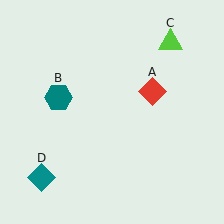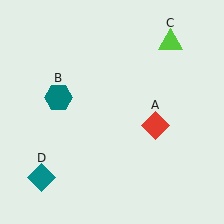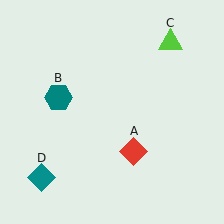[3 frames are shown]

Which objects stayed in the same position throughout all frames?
Teal hexagon (object B) and lime triangle (object C) and teal diamond (object D) remained stationary.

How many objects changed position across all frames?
1 object changed position: red diamond (object A).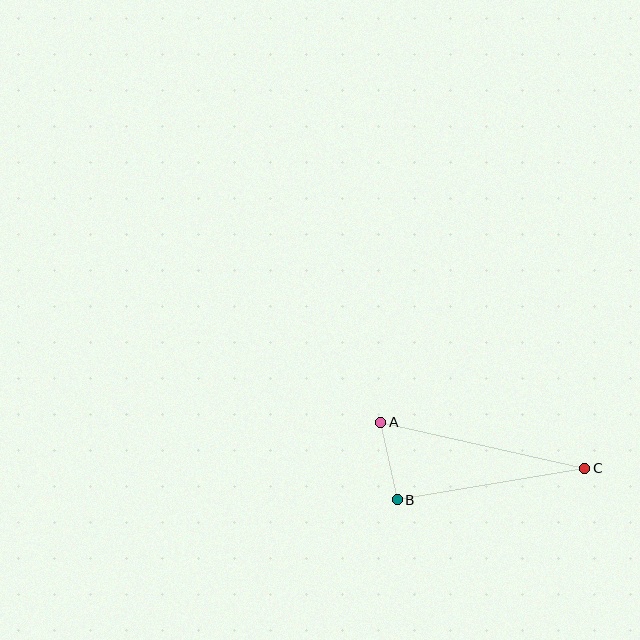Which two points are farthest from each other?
Points A and C are farthest from each other.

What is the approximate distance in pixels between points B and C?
The distance between B and C is approximately 190 pixels.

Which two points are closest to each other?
Points A and B are closest to each other.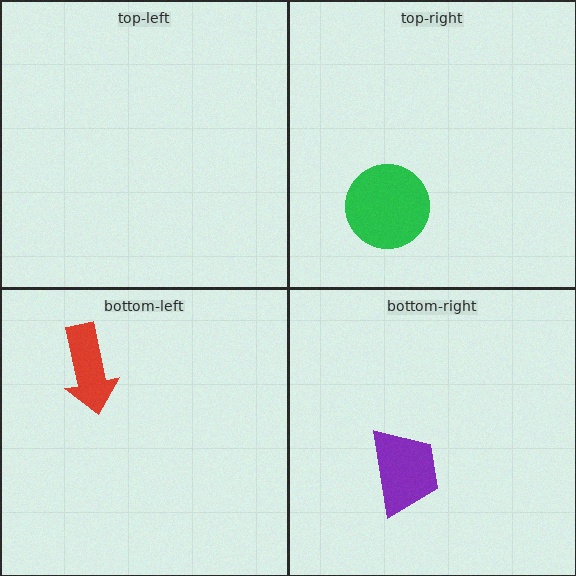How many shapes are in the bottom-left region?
1.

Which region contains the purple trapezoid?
The bottom-right region.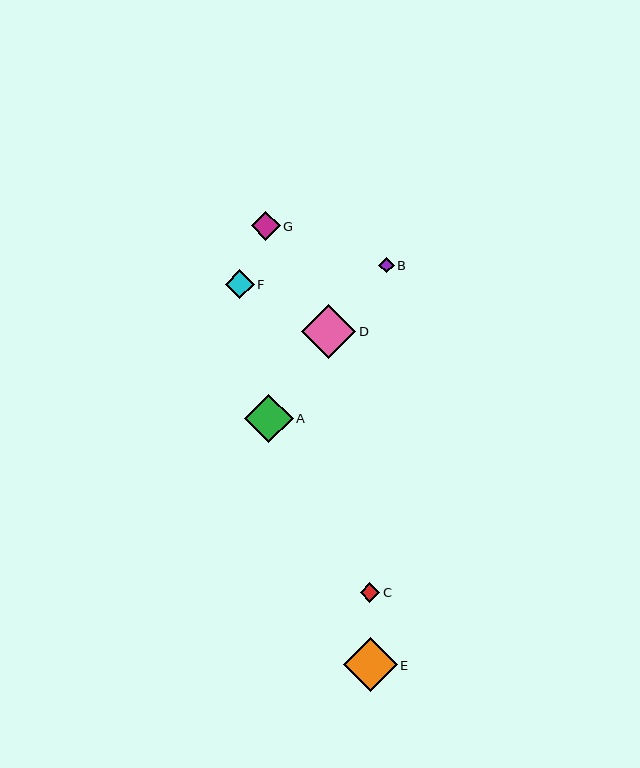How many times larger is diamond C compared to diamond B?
Diamond C is approximately 1.3 times the size of diamond B.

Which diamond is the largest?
Diamond D is the largest with a size of approximately 54 pixels.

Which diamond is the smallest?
Diamond B is the smallest with a size of approximately 15 pixels.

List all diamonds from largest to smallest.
From largest to smallest: D, E, A, F, G, C, B.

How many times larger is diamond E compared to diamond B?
Diamond E is approximately 3.5 times the size of diamond B.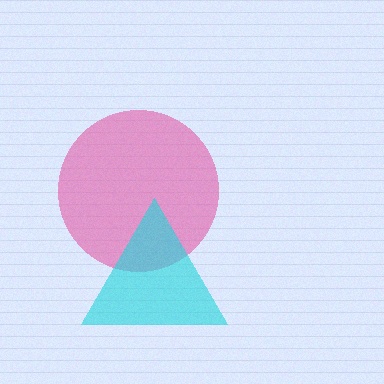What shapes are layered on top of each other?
The layered shapes are: a pink circle, a cyan triangle.